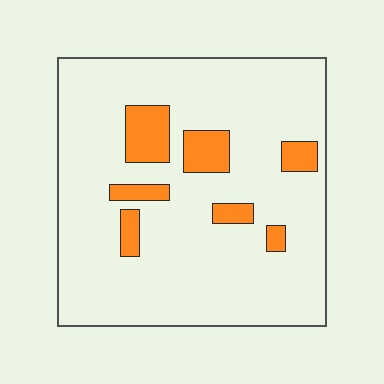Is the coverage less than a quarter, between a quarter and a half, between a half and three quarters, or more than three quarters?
Less than a quarter.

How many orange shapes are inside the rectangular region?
7.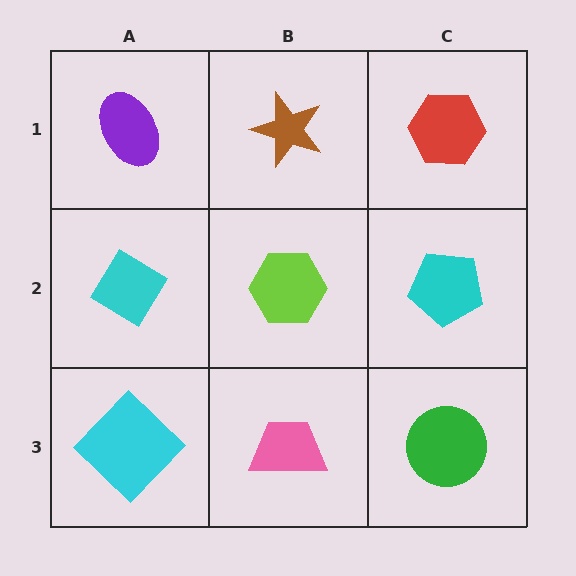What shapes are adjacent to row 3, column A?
A cyan diamond (row 2, column A), a pink trapezoid (row 3, column B).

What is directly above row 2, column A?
A purple ellipse.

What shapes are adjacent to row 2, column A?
A purple ellipse (row 1, column A), a cyan diamond (row 3, column A), a lime hexagon (row 2, column B).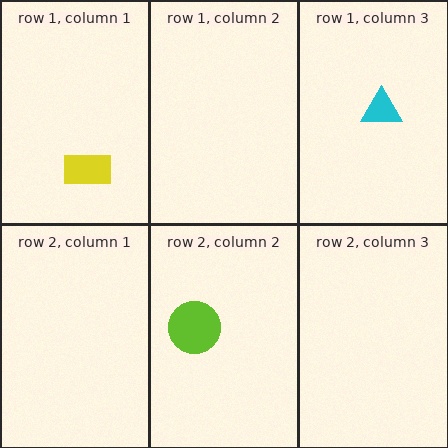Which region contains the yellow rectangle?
The row 1, column 1 region.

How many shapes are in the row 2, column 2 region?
1.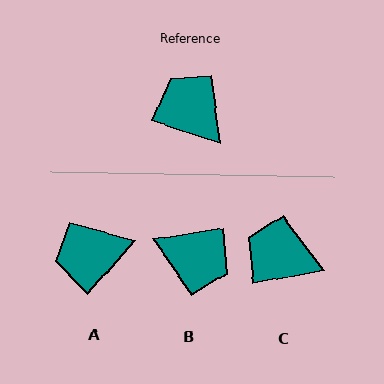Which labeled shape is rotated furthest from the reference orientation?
B, about 153 degrees away.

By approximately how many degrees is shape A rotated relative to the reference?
Approximately 67 degrees counter-clockwise.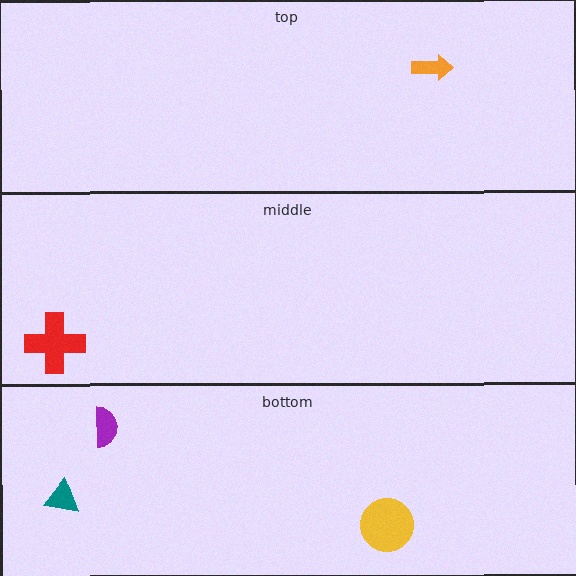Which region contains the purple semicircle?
The bottom region.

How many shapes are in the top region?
1.